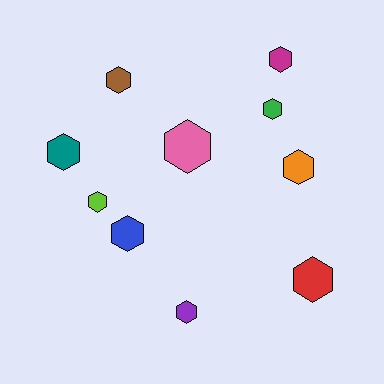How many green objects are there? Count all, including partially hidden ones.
There is 1 green object.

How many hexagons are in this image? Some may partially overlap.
There are 10 hexagons.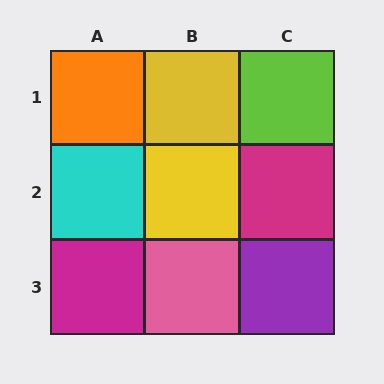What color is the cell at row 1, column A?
Orange.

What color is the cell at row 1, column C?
Lime.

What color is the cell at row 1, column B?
Yellow.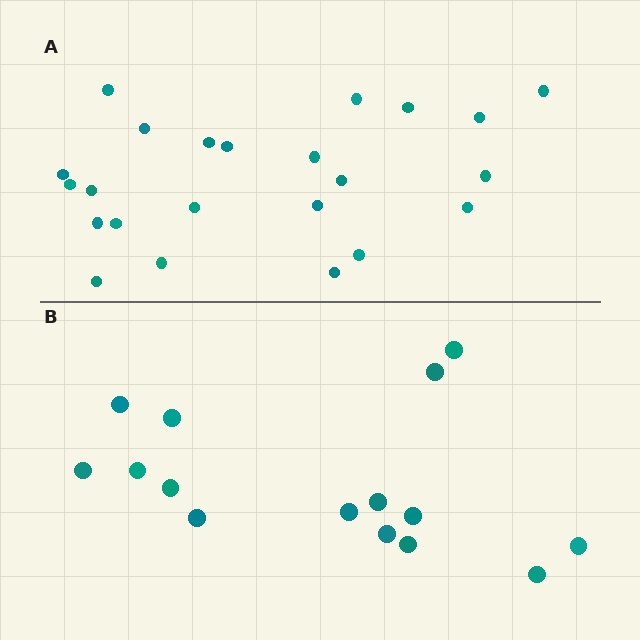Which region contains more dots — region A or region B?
Region A (the top region) has more dots.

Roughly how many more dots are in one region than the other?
Region A has roughly 8 or so more dots than region B.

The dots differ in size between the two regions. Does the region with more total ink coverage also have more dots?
No. Region B has more total ink coverage because its dots are larger, but region A actually contains more individual dots. Total area can be misleading — the number of items is what matters here.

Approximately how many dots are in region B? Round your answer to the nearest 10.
About 20 dots. (The exact count is 15, which rounds to 20.)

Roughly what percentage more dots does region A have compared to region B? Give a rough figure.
About 55% more.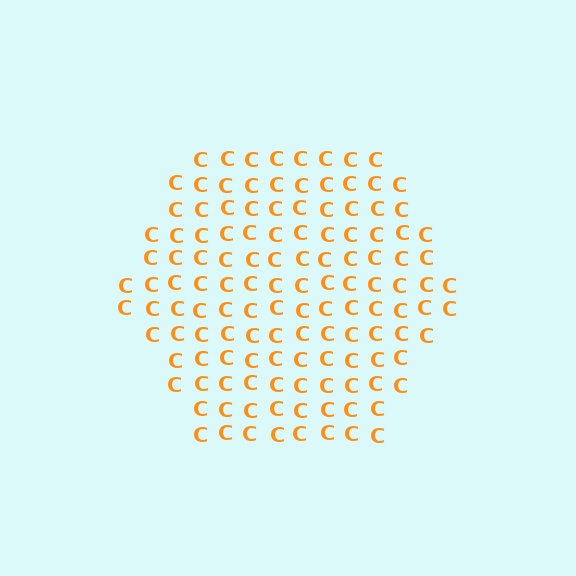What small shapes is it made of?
It is made of small letter C's.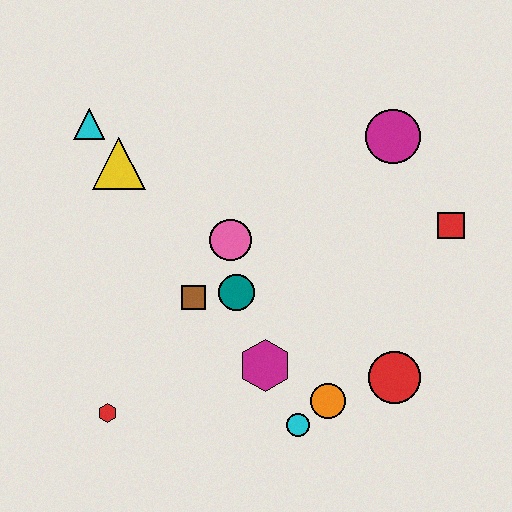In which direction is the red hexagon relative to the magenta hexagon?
The red hexagon is to the left of the magenta hexagon.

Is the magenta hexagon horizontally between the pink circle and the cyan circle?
Yes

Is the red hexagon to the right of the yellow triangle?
No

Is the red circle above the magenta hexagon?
No